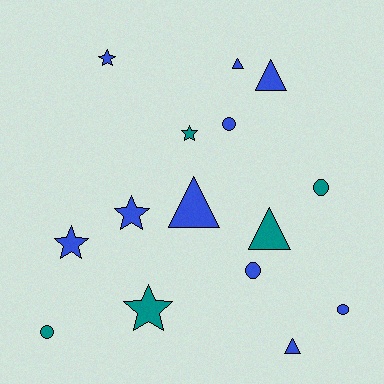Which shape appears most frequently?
Circle, with 5 objects.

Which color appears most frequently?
Blue, with 10 objects.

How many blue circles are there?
There are 3 blue circles.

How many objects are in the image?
There are 15 objects.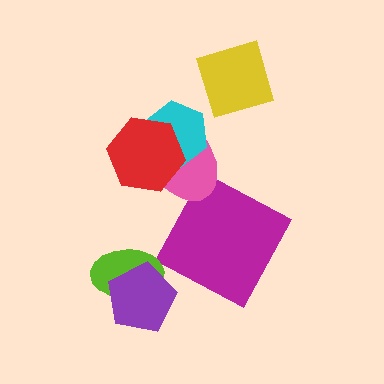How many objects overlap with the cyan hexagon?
2 objects overlap with the cyan hexagon.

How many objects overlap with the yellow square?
0 objects overlap with the yellow square.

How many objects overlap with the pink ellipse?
2 objects overlap with the pink ellipse.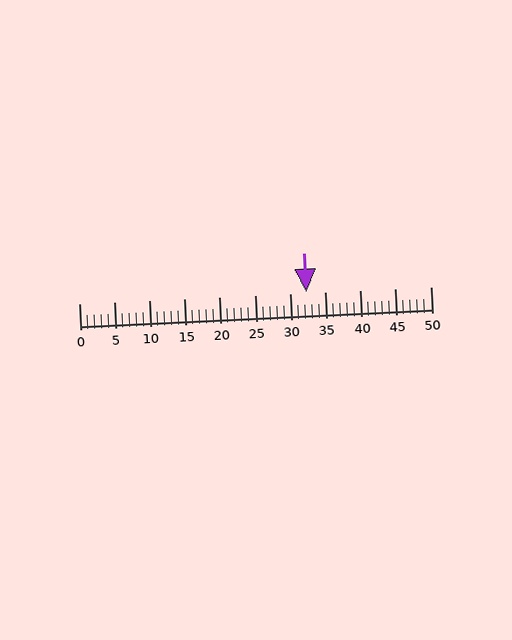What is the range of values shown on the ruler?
The ruler shows values from 0 to 50.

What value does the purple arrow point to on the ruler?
The purple arrow points to approximately 32.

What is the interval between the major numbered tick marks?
The major tick marks are spaced 5 units apart.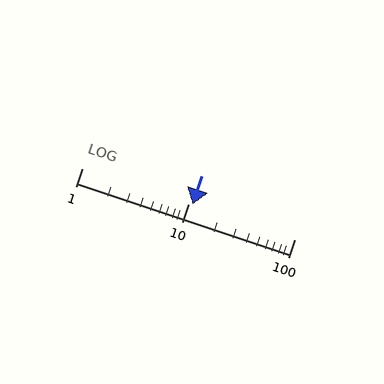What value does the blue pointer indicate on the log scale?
The pointer indicates approximately 11.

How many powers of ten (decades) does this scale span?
The scale spans 2 decades, from 1 to 100.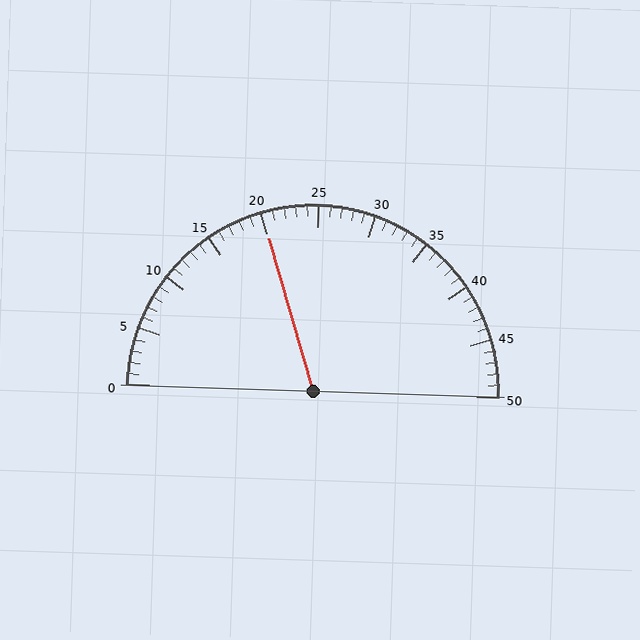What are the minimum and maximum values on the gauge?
The gauge ranges from 0 to 50.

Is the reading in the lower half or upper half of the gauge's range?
The reading is in the lower half of the range (0 to 50).